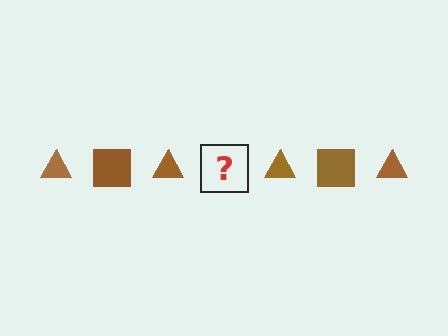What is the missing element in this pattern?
The missing element is a brown square.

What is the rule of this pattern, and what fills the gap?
The rule is that the pattern cycles through triangle, square shapes in brown. The gap should be filled with a brown square.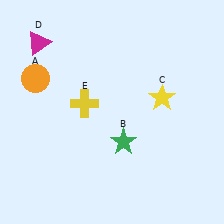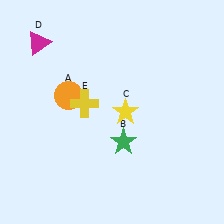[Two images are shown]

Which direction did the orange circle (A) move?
The orange circle (A) moved right.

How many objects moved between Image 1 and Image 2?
2 objects moved between the two images.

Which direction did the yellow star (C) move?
The yellow star (C) moved left.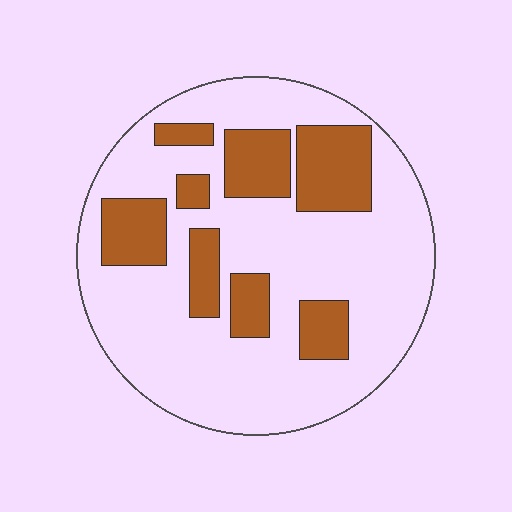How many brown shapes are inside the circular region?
8.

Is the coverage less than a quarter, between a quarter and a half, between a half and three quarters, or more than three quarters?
Between a quarter and a half.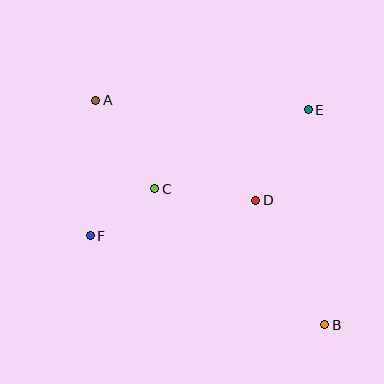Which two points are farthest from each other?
Points A and B are farthest from each other.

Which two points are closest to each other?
Points C and F are closest to each other.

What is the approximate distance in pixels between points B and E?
The distance between B and E is approximately 216 pixels.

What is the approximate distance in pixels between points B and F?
The distance between B and F is approximately 251 pixels.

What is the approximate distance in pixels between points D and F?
The distance between D and F is approximately 169 pixels.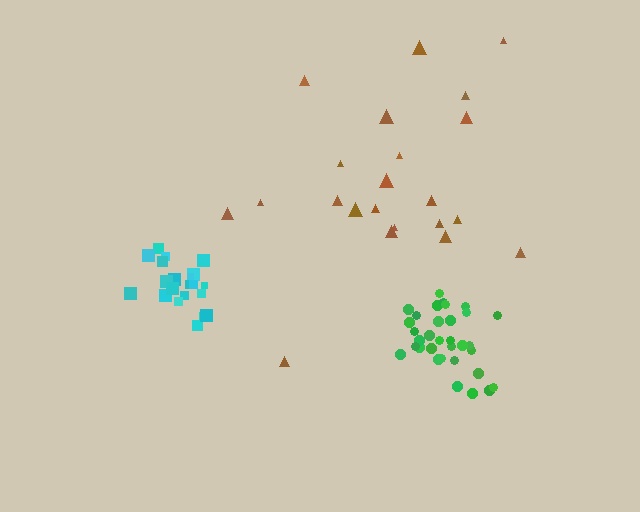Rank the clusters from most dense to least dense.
green, cyan, brown.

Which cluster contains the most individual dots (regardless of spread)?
Green (33).